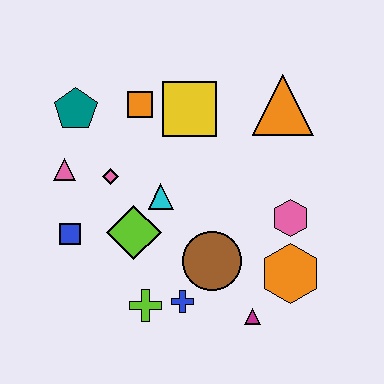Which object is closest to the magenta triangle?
The orange hexagon is closest to the magenta triangle.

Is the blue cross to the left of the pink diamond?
No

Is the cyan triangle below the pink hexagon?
No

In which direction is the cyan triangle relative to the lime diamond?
The cyan triangle is above the lime diamond.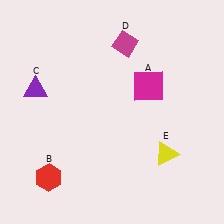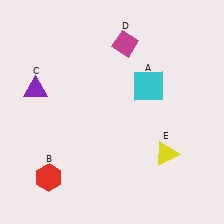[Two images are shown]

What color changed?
The square (A) changed from magenta in Image 1 to cyan in Image 2.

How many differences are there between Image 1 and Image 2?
There is 1 difference between the two images.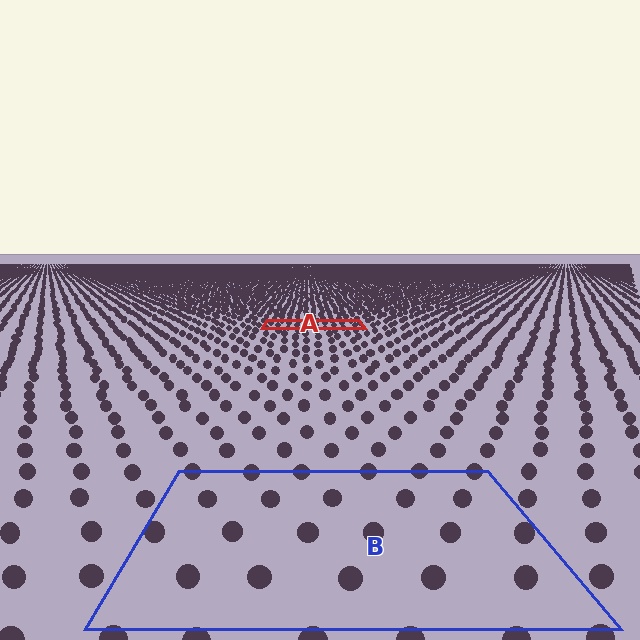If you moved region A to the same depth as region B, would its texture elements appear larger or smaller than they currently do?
They would appear larger. At a closer depth, the same texture elements are projected at a bigger on-screen size.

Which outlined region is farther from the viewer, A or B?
Region A is farther from the viewer — the texture elements inside it appear smaller and more densely packed.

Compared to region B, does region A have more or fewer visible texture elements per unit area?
Region A has more texture elements per unit area — they are packed more densely because it is farther away.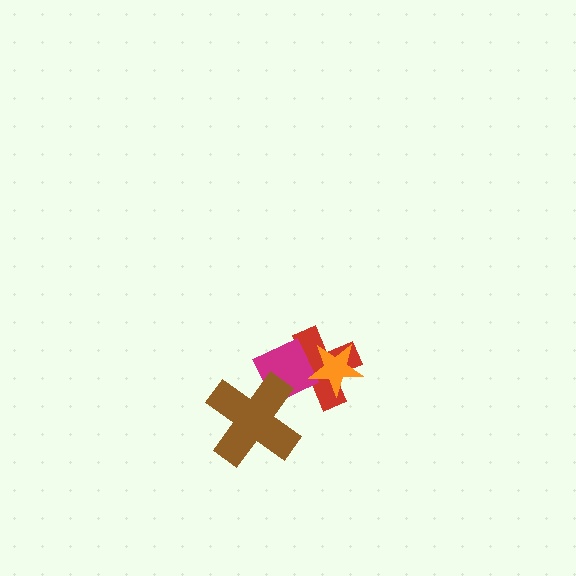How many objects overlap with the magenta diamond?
3 objects overlap with the magenta diamond.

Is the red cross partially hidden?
Yes, it is partially covered by another shape.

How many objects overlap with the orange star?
2 objects overlap with the orange star.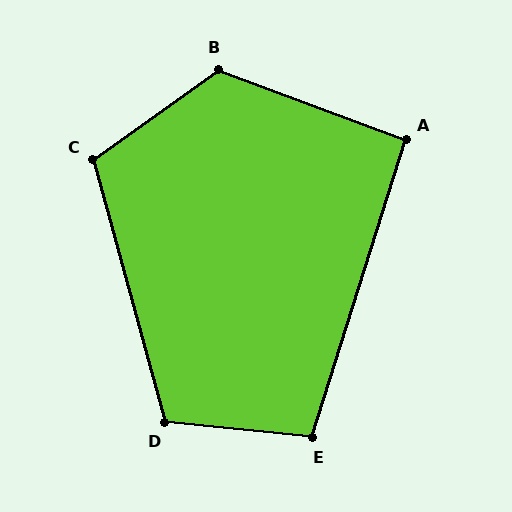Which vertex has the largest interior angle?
B, at approximately 124 degrees.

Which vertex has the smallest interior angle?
A, at approximately 93 degrees.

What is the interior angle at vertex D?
Approximately 111 degrees (obtuse).